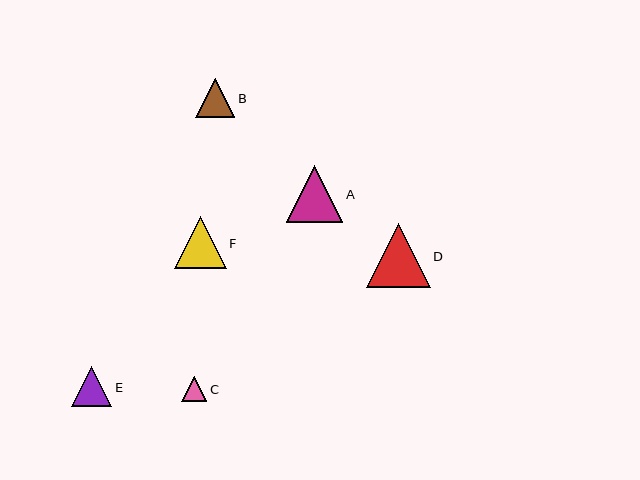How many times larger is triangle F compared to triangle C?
Triangle F is approximately 2.1 times the size of triangle C.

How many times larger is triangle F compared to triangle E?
Triangle F is approximately 1.3 times the size of triangle E.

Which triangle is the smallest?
Triangle C is the smallest with a size of approximately 25 pixels.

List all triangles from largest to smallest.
From largest to smallest: D, A, F, E, B, C.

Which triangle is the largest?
Triangle D is the largest with a size of approximately 63 pixels.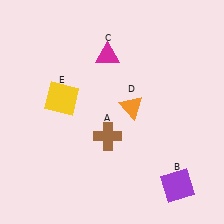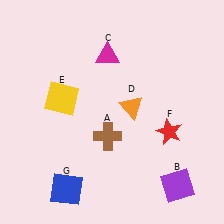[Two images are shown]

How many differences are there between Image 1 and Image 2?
There are 2 differences between the two images.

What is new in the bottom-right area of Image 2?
A red star (F) was added in the bottom-right area of Image 2.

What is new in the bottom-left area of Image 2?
A blue square (G) was added in the bottom-left area of Image 2.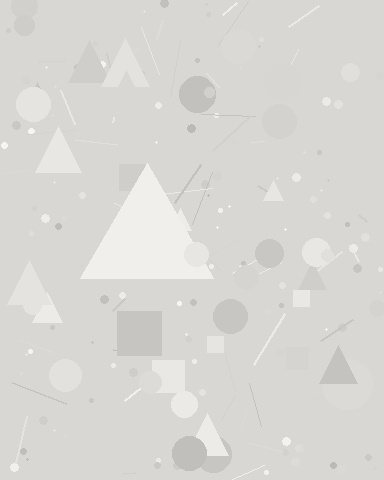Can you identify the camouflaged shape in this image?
The camouflaged shape is a triangle.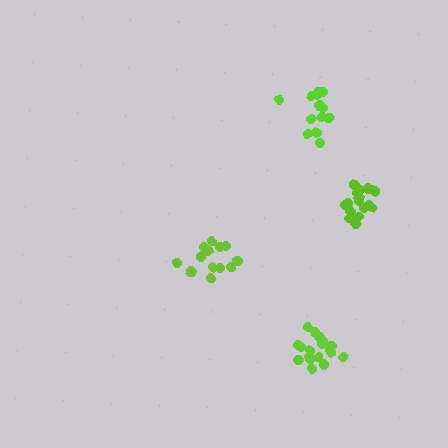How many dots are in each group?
Group 1: 17 dots, Group 2: 18 dots, Group 3: 14 dots, Group 4: 13 dots (62 total).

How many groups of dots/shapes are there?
There are 4 groups.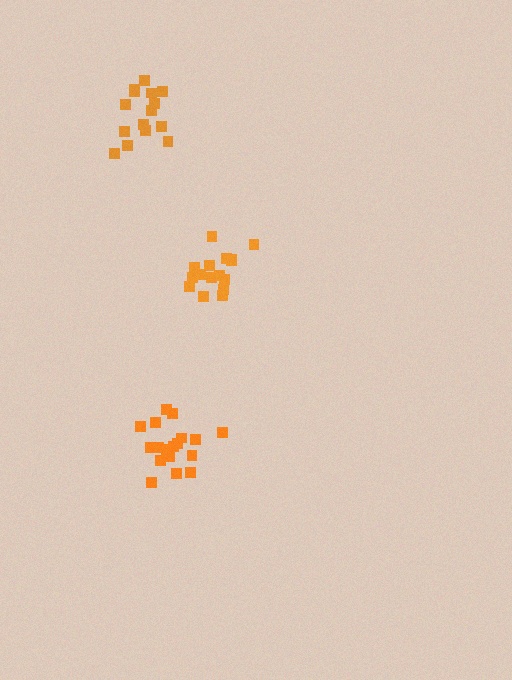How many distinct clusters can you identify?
There are 3 distinct clusters.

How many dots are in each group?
Group 1: 15 dots, Group 2: 18 dots, Group 3: 18 dots (51 total).